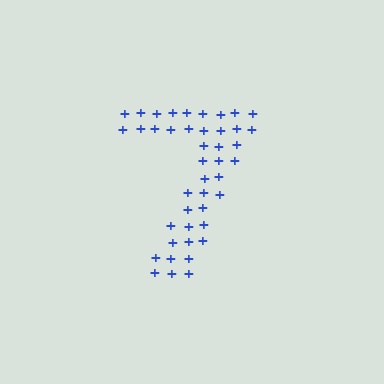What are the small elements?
The small elements are plus signs.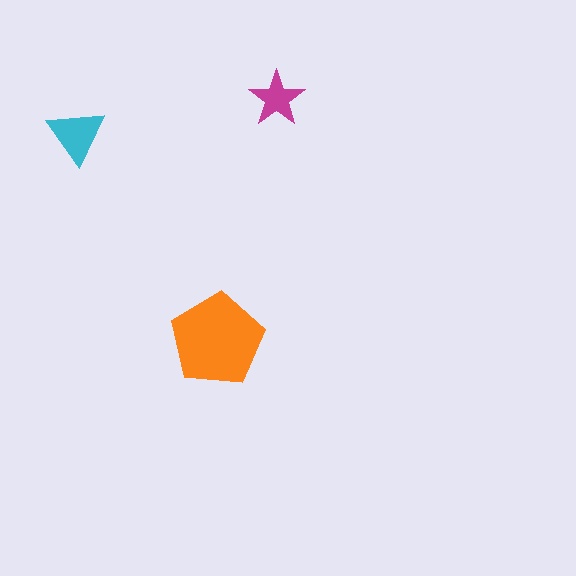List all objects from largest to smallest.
The orange pentagon, the cyan triangle, the magenta star.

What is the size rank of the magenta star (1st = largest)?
3rd.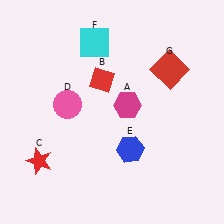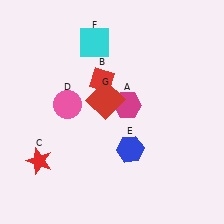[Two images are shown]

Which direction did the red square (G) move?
The red square (G) moved left.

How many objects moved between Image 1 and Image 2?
1 object moved between the two images.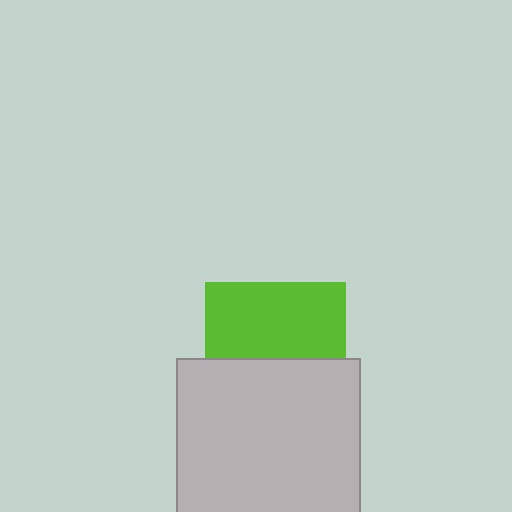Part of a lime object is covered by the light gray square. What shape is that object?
It is a square.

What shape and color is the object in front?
The object in front is a light gray square.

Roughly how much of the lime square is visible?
About half of it is visible (roughly 54%).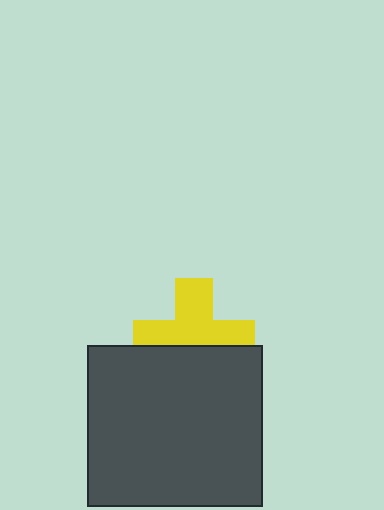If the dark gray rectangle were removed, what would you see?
You would see the complete yellow cross.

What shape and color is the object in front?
The object in front is a dark gray rectangle.